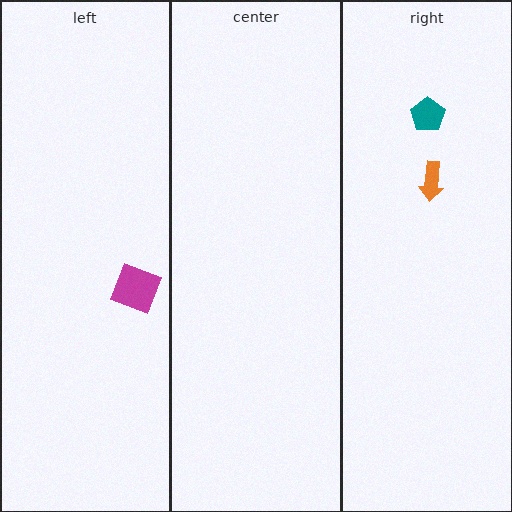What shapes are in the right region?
The orange arrow, the teal pentagon.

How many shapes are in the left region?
1.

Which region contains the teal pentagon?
The right region.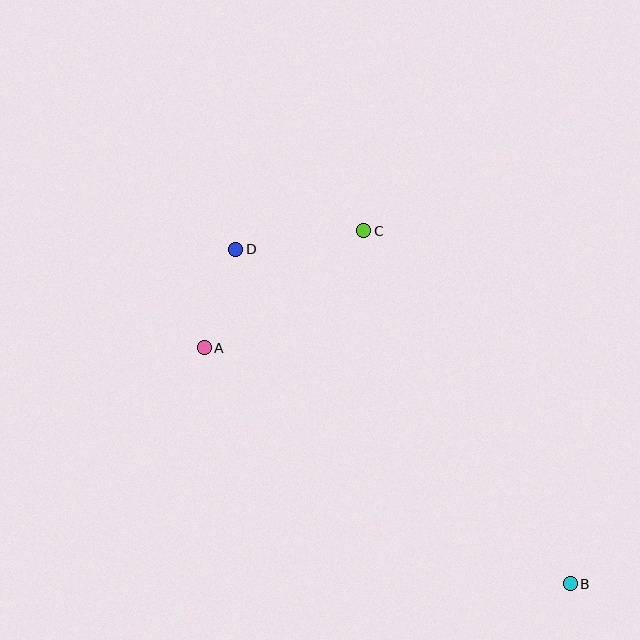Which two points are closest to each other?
Points A and D are closest to each other.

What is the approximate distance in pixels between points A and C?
The distance between A and C is approximately 198 pixels.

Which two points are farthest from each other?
Points B and D are farthest from each other.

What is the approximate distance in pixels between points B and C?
The distance between B and C is approximately 409 pixels.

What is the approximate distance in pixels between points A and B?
The distance between A and B is approximately 435 pixels.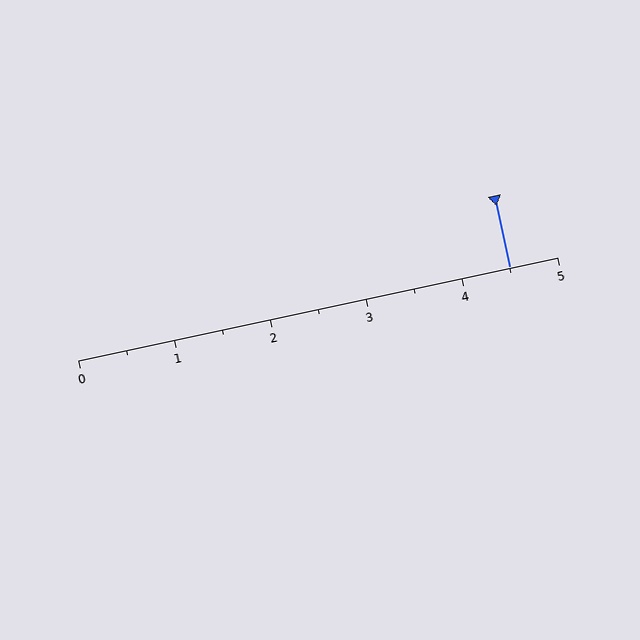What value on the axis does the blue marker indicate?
The marker indicates approximately 4.5.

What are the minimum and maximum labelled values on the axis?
The axis runs from 0 to 5.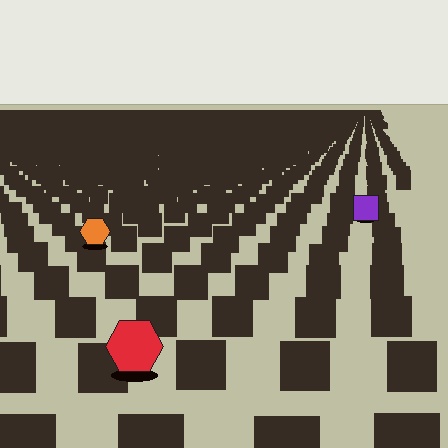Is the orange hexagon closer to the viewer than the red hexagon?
No. The red hexagon is closer — you can tell from the texture gradient: the ground texture is coarser near it.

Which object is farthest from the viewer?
The purple square is farthest from the viewer. It appears smaller and the ground texture around it is denser.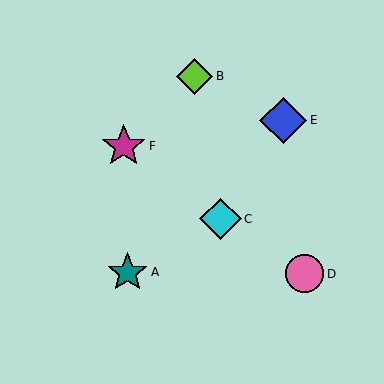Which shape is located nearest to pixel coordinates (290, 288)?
The pink circle (labeled D) at (305, 274) is nearest to that location.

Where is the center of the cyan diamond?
The center of the cyan diamond is at (221, 219).